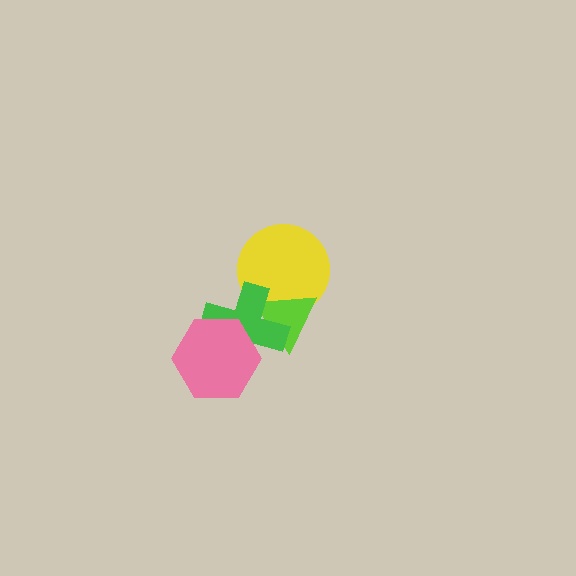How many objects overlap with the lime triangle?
2 objects overlap with the lime triangle.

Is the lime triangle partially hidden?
Yes, it is partially covered by another shape.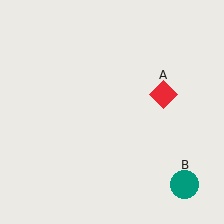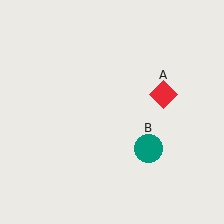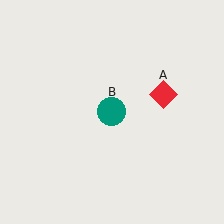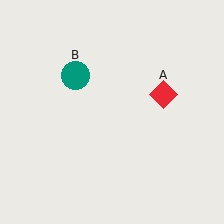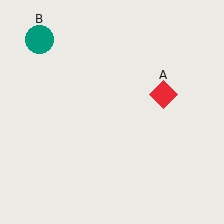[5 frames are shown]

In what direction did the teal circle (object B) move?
The teal circle (object B) moved up and to the left.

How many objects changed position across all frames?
1 object changed position: teal circle (object B).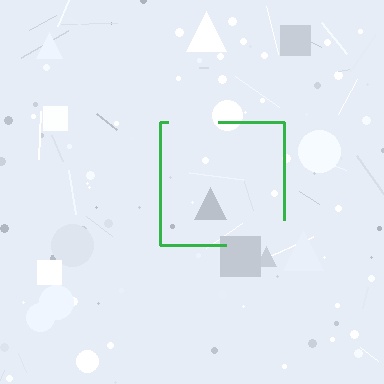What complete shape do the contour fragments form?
The contour fragments form a square.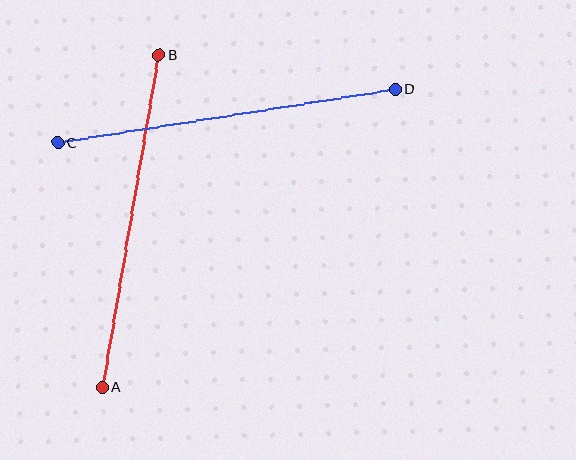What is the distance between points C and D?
The distance is approximately 342 pixels.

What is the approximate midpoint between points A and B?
The midpoint is at approximately (131, 221) pixels.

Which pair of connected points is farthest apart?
Points C and D are farthest apart.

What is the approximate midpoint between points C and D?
The midpoint is at approximately (226, 116) pixels.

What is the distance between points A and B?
The distance is approximately 337 pixels.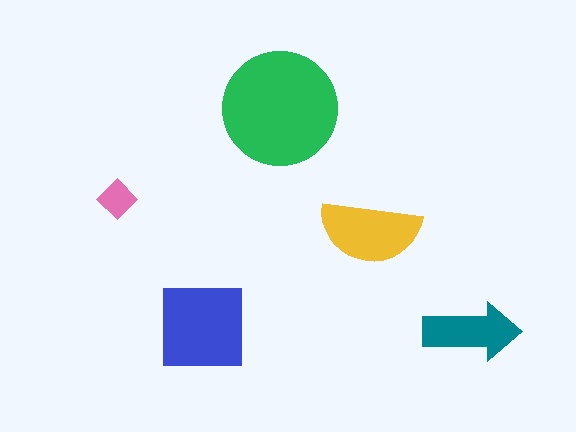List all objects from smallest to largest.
The pink diamond, the teal arrow, the yellow semicircle, the blue square, the green circle.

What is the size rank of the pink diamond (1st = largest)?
5th.